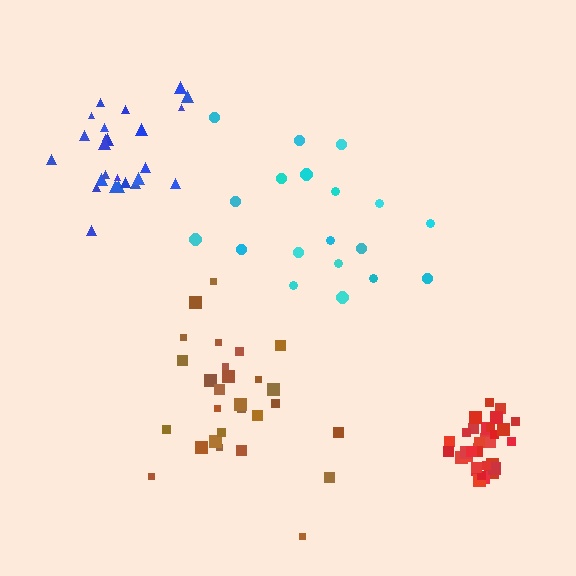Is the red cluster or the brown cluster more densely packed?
Red.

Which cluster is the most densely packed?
Red.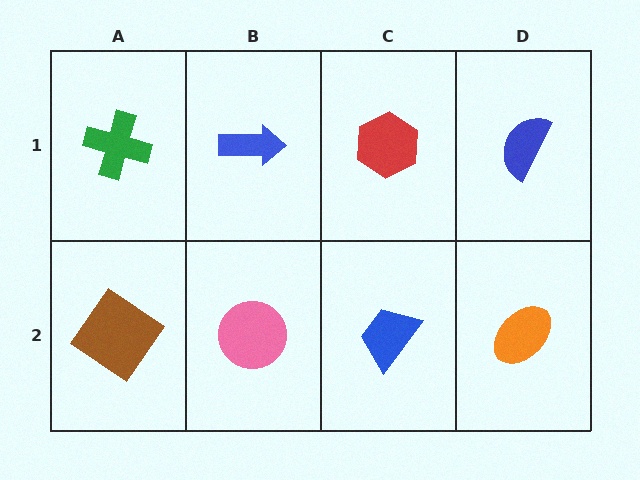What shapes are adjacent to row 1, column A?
A brown diamond (row 2, column A), a blue arrow (row 1, column B).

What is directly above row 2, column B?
A blue arrow.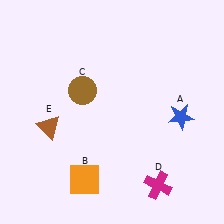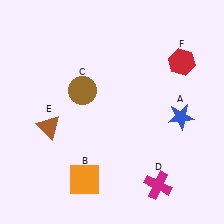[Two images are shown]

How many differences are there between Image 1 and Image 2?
There is 1 difference between the two images.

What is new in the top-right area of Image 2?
A red hexagon (F) was added in the top-right area of Image 2.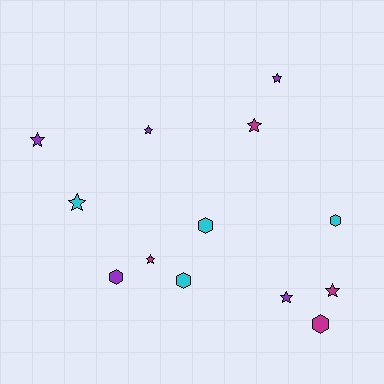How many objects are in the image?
There are 13 objects.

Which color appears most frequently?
Purple, with 5 objects.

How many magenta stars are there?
There are 3 magenta stars.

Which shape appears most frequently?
Star, with 8 objects.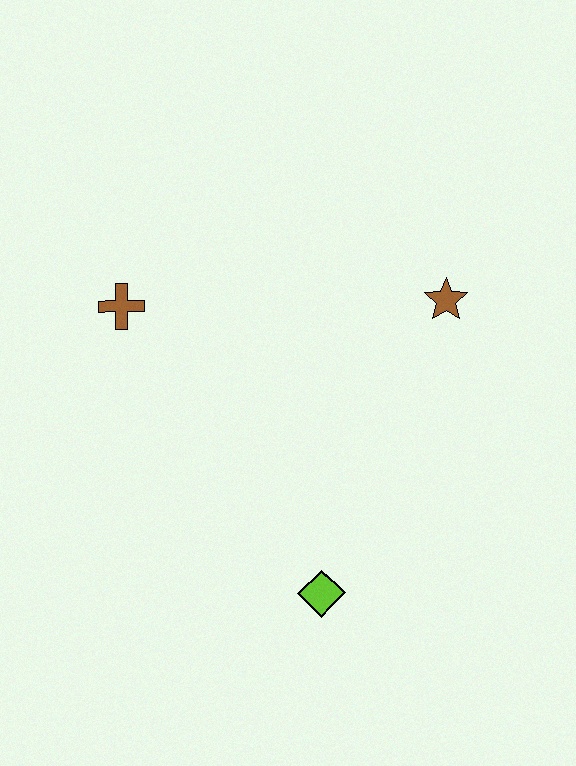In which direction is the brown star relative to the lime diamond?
The brown star is above the lime diamond.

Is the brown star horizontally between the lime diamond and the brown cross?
No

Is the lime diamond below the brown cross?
Yes